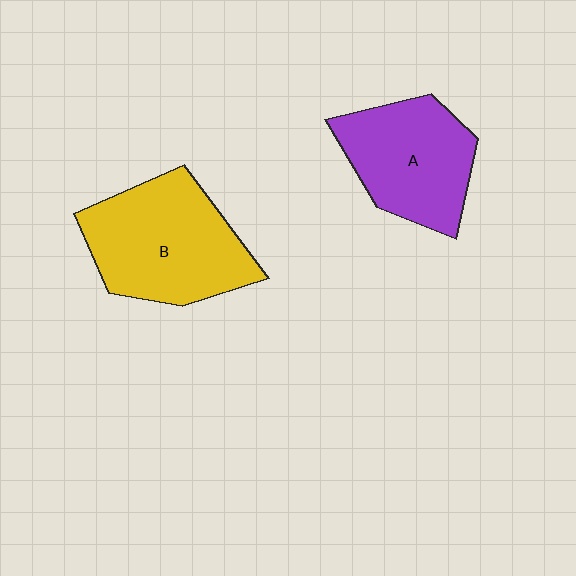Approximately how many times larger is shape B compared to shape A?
Approximately 1.2 times.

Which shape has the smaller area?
Shape A (purple).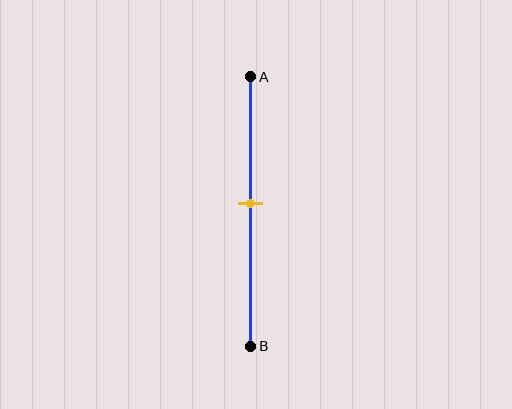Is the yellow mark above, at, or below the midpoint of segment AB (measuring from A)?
The yellow mark is approximately at the midpoint of segment AB.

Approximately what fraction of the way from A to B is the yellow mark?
The yellow mark is approximately 45% of the way from A to B.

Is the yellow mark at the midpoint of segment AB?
Yes, the mark is approximately at the midpoint.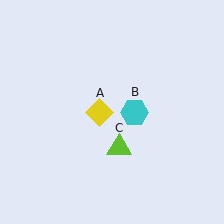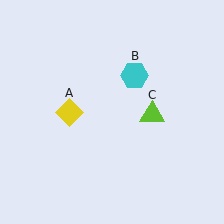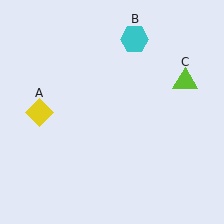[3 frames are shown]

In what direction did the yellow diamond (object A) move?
The yellow diamond (object A) moved left.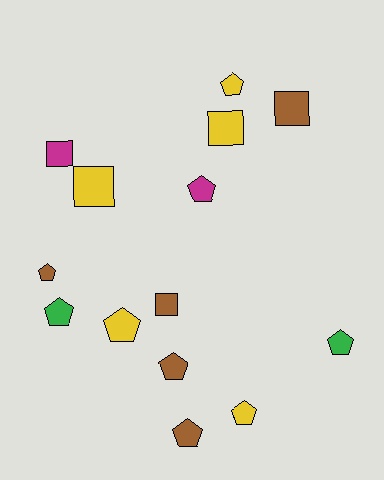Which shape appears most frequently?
Pentagon, with 9 objects.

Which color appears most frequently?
Brown, with 5 objects.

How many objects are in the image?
There are 14 objects.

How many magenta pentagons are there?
There is 1 magenta pentagon.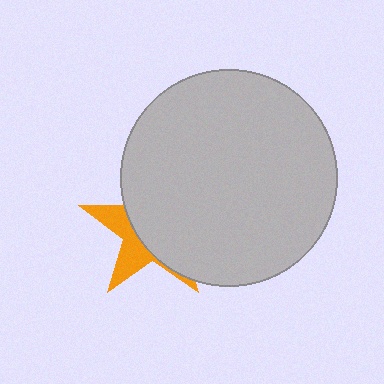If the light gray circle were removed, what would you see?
You would see the complete orange star.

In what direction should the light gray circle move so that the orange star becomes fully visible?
The light gray circle should move right. That is the shortest direction to clear the overlap and leave the orange star fully visible.